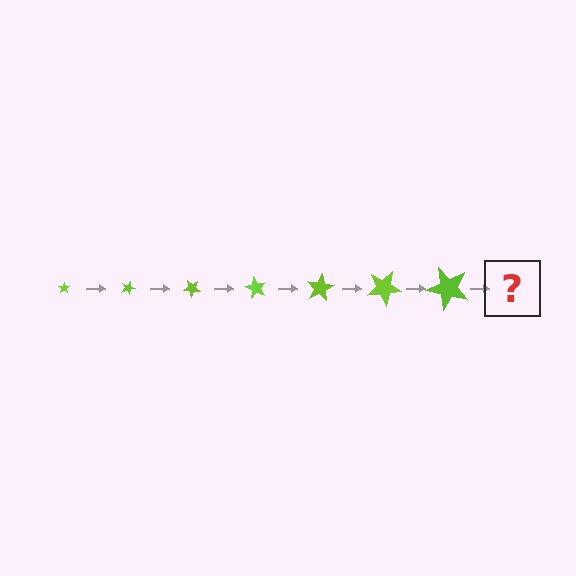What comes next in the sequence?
The next element should be a star, larger than the previous one and rotated 140 degrees from the start.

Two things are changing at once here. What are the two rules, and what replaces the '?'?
The two rules are that the star grows larger each step and it rotates 20 degrees each step. The '?' should be a star, larger than the previous one and rotated 140 degrees from the start.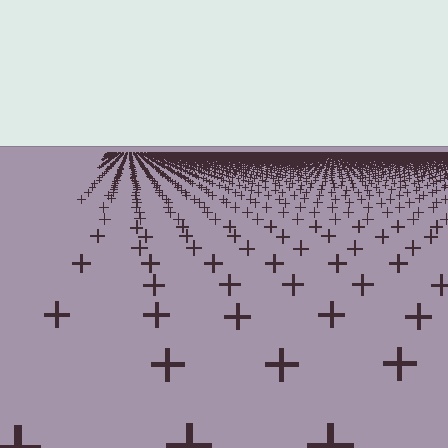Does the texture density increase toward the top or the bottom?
Density increases toward the top.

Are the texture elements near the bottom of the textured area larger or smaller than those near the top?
Larger. Near the bottom, elements are closer to the viewer and appear at a bigger on-screen size.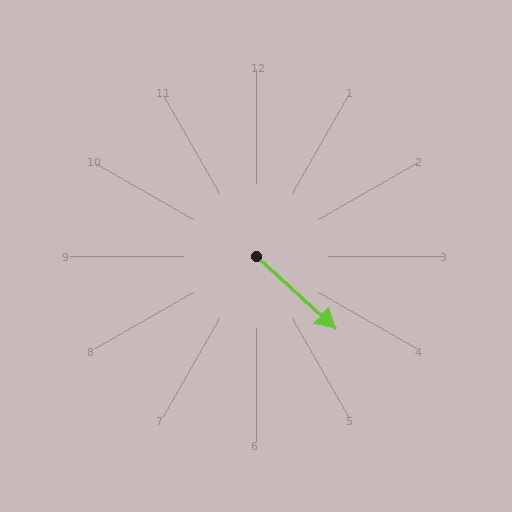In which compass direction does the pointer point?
Southeast.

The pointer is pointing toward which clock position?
Roughly 4 o'clock.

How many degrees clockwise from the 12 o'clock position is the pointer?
Approximately 132 degrees.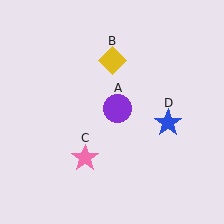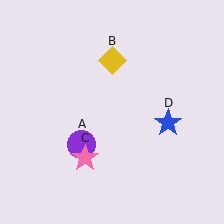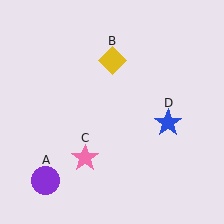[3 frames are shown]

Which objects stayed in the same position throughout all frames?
Yellow diamond (object B) and pink star (object C) and blue star (object D) remained stationary.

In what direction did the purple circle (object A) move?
The purple circle (object A) moved down and to the left.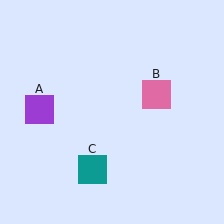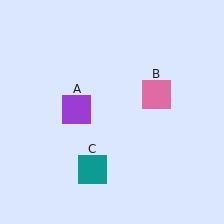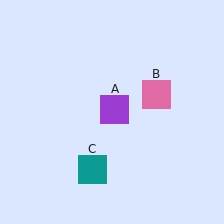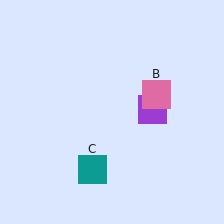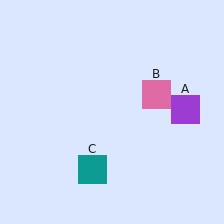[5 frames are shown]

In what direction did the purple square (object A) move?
The purple square (object A) moved right.